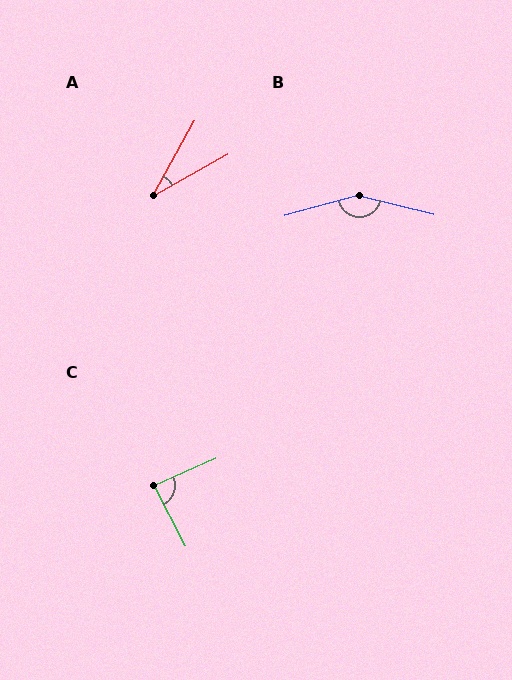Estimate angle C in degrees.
Approximately 87 degrees.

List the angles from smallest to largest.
A (32°), C (87°), B (151°).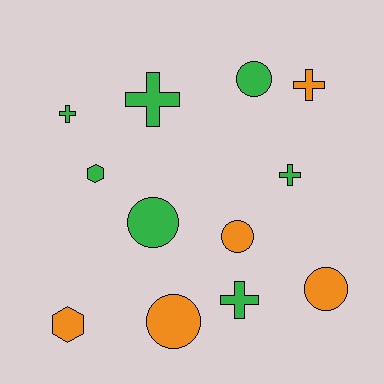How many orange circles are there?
There are 3 orange circles.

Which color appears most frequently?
Green, with 7 objects.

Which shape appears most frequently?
Cross, with 5 objects.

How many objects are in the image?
There are 12 objects.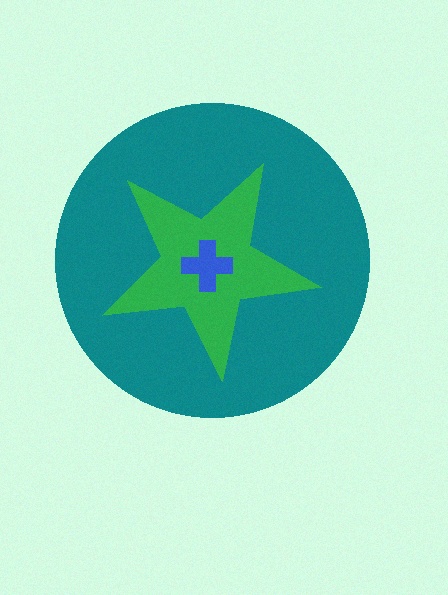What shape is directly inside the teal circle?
The green star.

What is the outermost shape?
The teal circle.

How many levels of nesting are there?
3.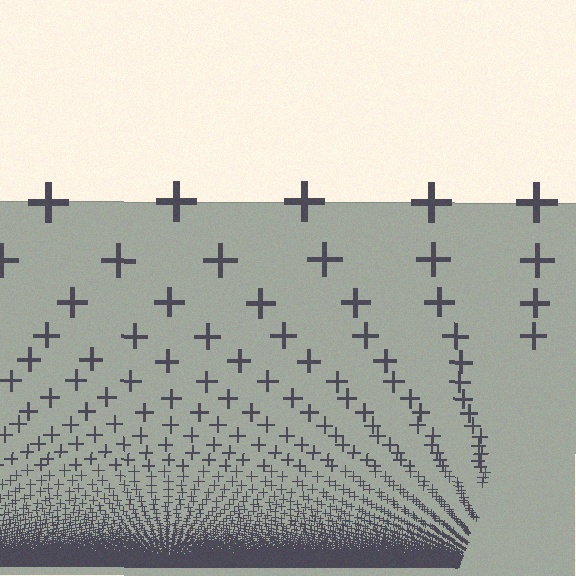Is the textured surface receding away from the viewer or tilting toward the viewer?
The surface appears to tilt toward the viewer. Texture elements get larger and sparser toward the top.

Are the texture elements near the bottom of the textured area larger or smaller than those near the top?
Smaller. The gradient is inverted — elements near the bottom are smaller and denser.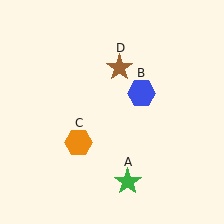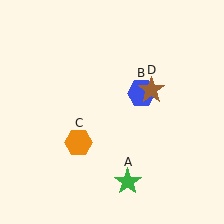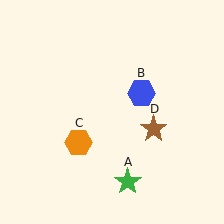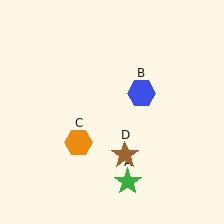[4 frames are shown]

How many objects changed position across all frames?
1 object changed position: brown star (object D).